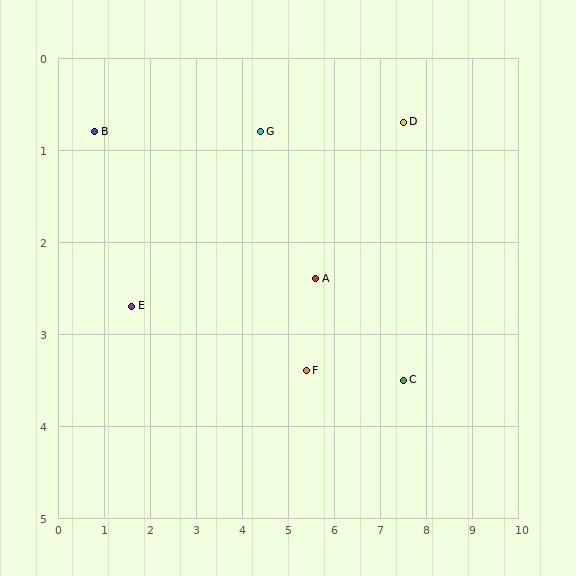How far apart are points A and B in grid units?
Points A and B are about 5.1 grid units apart.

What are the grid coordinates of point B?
Point B is at approximately (0.8, 0.8).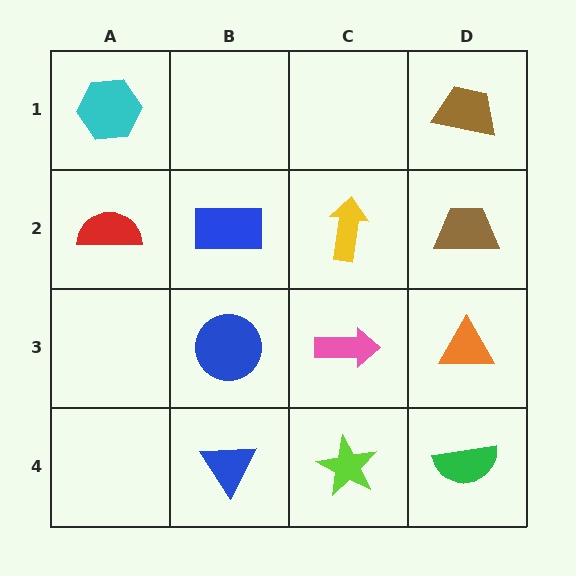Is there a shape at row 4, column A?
No, that cell is empty.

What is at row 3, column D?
An orange triangle.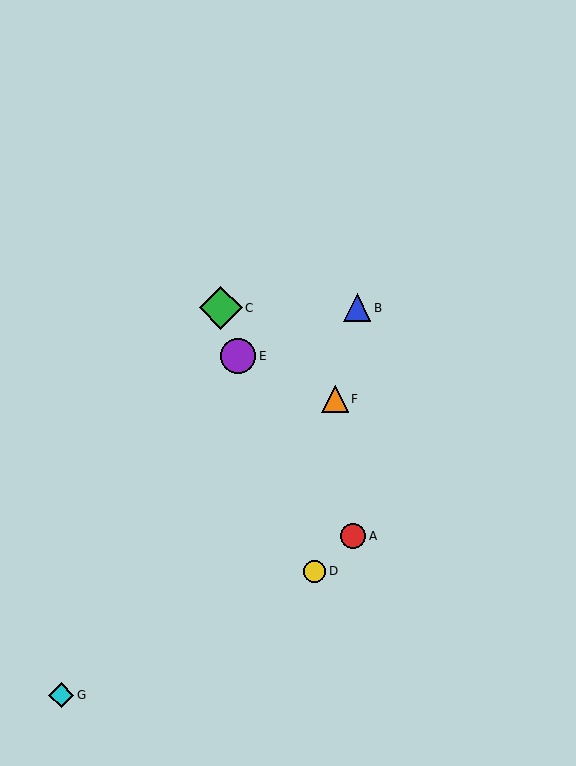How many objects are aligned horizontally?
2 objects (B, C) are aligned horizontally.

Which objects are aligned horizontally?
Objects B, C are aligned horizontally.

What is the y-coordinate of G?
Object G is at y≈695.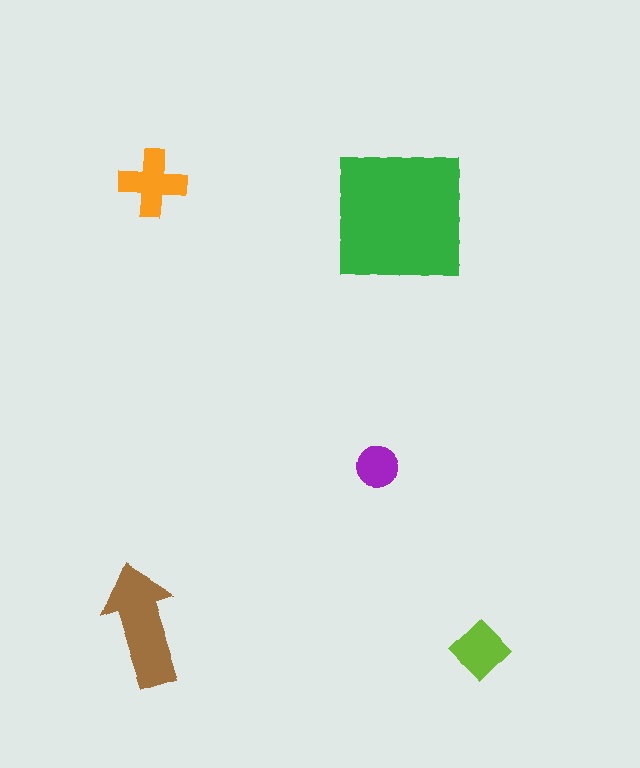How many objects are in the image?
There are 5 objects in the image.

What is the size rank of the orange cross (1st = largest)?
3rd.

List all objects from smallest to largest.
The purple circle, the lime diamond, the orange cross, the brown arrow, the green square.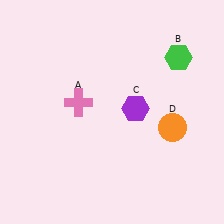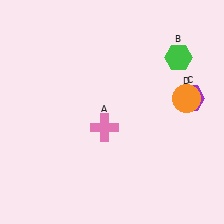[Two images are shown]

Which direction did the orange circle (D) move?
The orange circle (D) moved up.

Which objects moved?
The objects that moved are: the pink cross (A), the purple hexagon (C), the orange circle (D).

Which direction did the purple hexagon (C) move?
The purple hexagon (C) moved right.